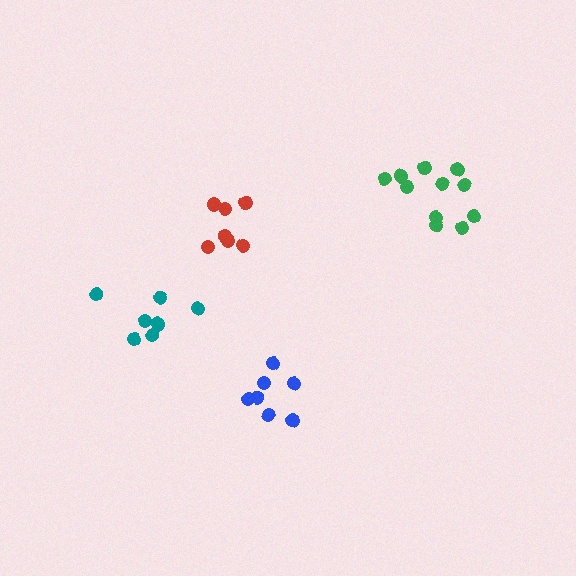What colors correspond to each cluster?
The clusters are colored: blue, teal, red, green.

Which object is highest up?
The green cluster is topmost.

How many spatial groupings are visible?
There are 4 spatial groupings.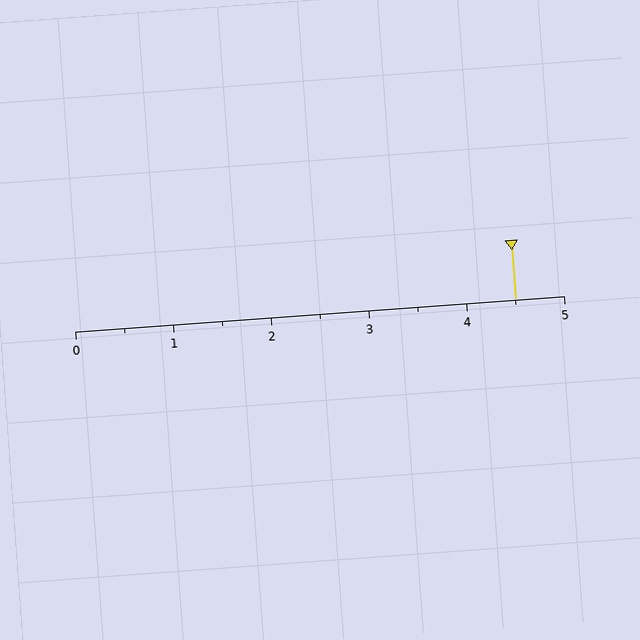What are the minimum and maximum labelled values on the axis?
The axis runs from 0 to 5.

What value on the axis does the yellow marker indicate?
The marker indicates approximately 4.5.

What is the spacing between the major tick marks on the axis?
The major ticks are spaced 1 apart.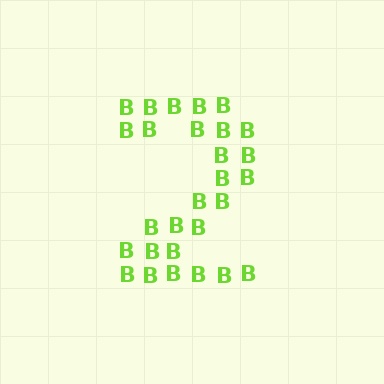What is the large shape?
The large shape is the digit 2.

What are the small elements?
The small elements are letter B's.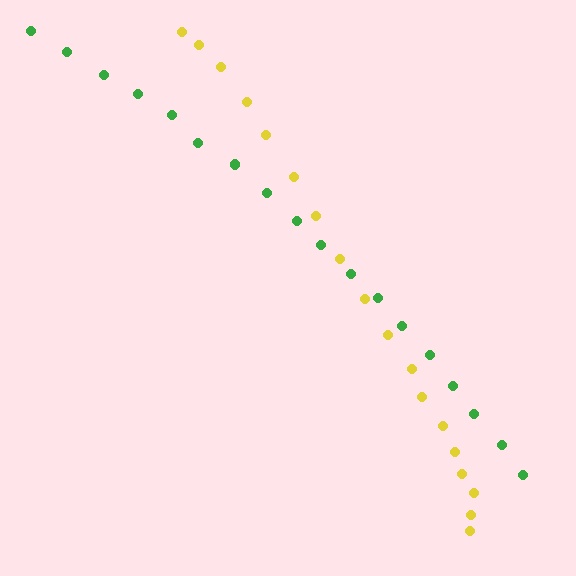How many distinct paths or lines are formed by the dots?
There are 2 distinct paths.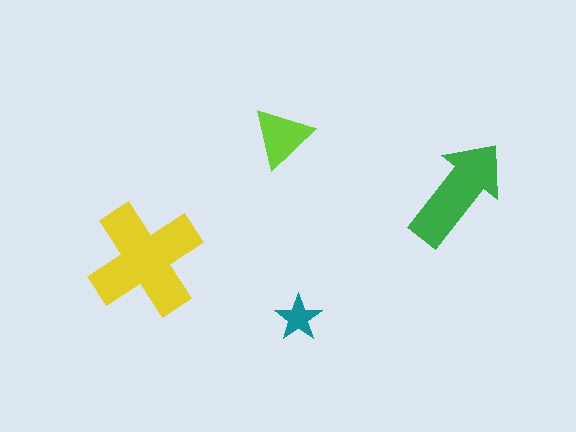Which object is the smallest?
The teal star.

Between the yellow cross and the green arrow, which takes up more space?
The yellow cross.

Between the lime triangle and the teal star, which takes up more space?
The lime triangle.